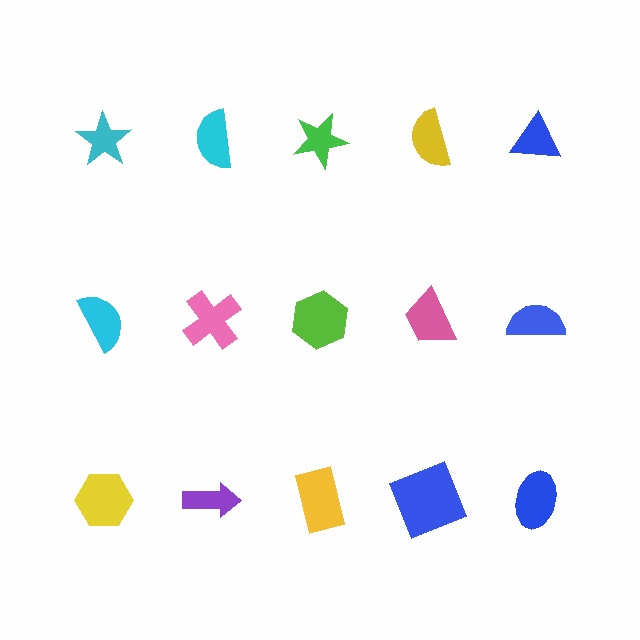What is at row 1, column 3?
A green star.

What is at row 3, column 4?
A blue square.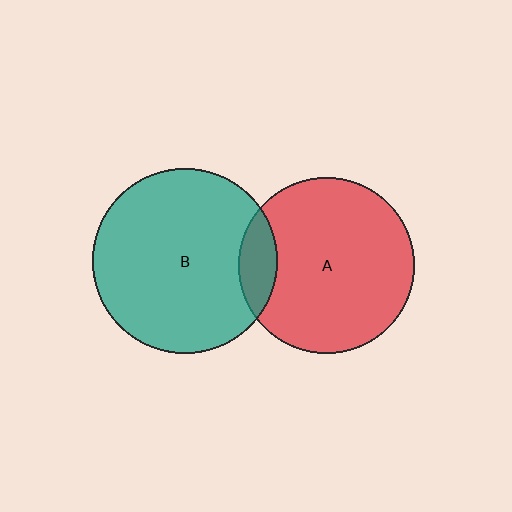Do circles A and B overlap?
Yes.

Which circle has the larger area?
Circle B (teal).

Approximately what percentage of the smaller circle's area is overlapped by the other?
Approximately 10%.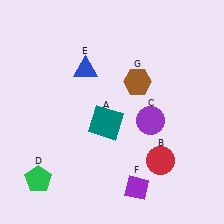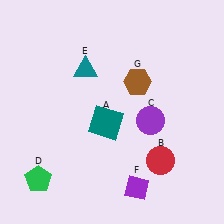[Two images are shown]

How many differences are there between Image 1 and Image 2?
There is 1 difference between the two images.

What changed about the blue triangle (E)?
In Image 1, E is blue. In Image 2, it changed to teal.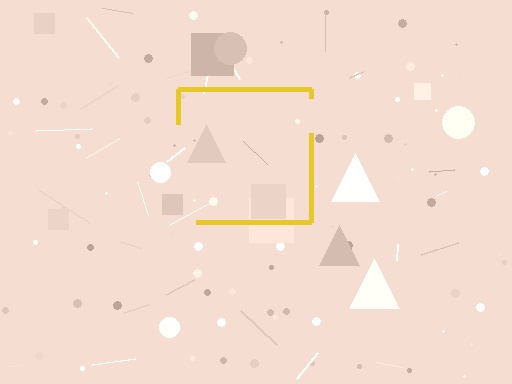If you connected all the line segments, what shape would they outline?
They would outline a square.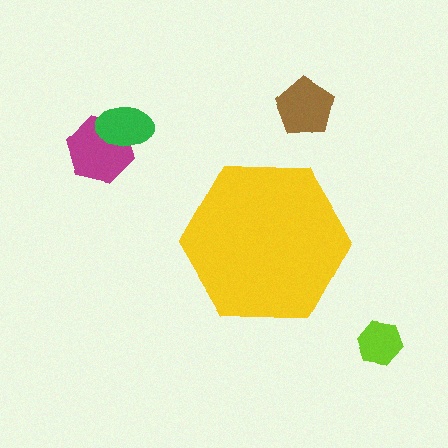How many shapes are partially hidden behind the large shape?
0 shapes are partially hidden.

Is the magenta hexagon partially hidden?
No, the magenta hexagon is fully visible.